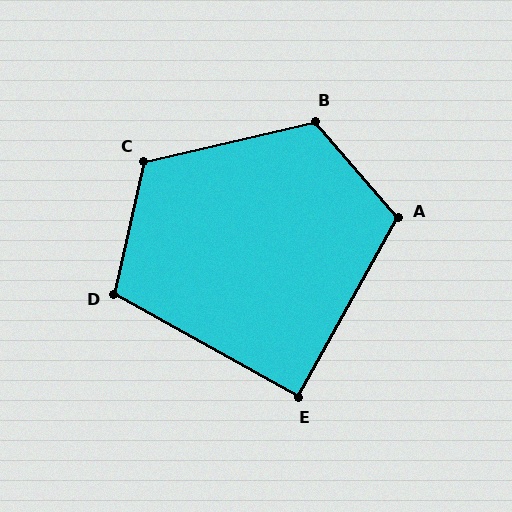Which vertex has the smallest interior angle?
E, at approximately 90 degrees.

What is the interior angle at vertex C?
Approximately 116 degrees (obtuse).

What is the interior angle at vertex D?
Approximately 107 degrees (obtuse).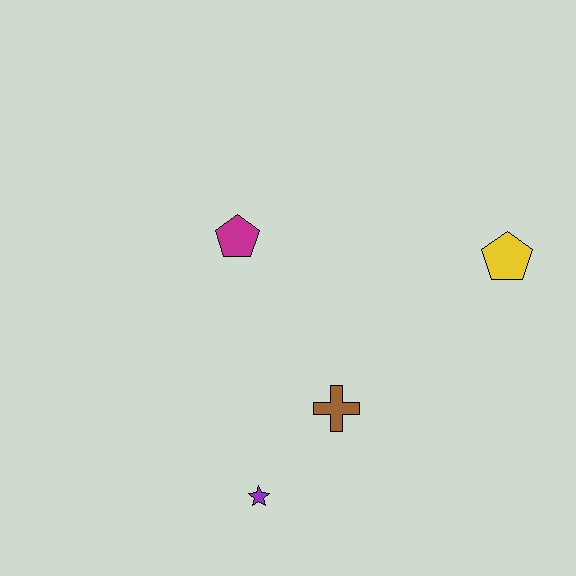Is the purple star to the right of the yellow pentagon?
No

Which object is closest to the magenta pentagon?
The brown cross is closest to the magenta pentagon.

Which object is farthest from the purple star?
The yellow pentagon is farthest from the purple star.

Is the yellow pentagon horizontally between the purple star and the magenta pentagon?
No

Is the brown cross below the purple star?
No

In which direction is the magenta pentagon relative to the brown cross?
The magenta pentagon is above the brown cross.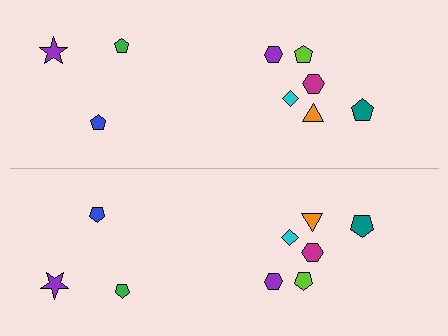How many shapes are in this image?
There are 18 shapes in this image.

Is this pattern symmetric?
Yes, this pattern has bilateral (reflection) symmetry.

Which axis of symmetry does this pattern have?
The pattern has a horizontal axis of symmetry running through the center of the image.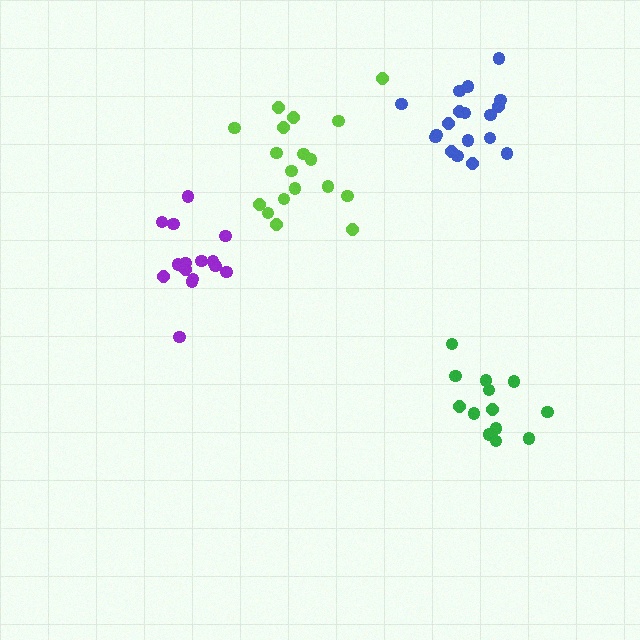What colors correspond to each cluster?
The clusters are colored: purple, green, blue, lime.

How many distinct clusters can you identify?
There are 4 distinct clusters.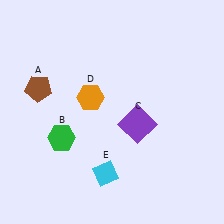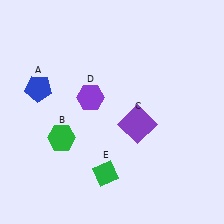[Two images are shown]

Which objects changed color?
A changed from brown to blue. D changed from orange to purple. E changed from cyan to green.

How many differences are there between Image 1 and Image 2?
There are 3 differences between the two images.